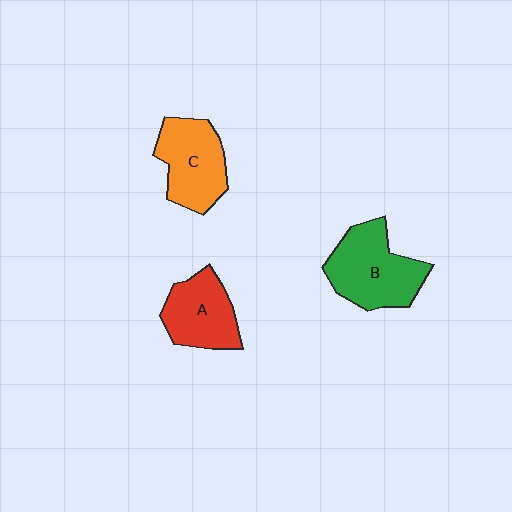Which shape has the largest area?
Shape B (green).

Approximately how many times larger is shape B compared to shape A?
Approximately 1.3 times.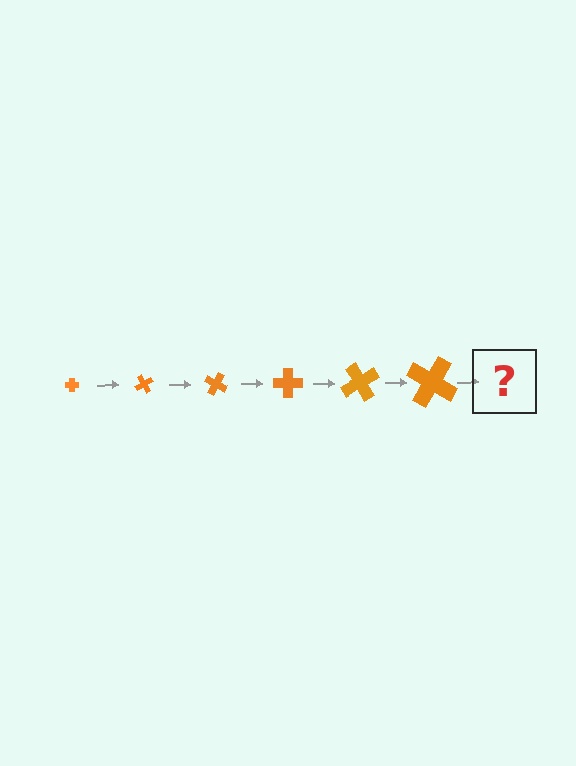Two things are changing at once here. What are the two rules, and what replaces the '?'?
The two rules are that the cross grows larger each step and it rotates 60 degrees each step. The '?' should be a cross, larger than the previous one and rotated 360 degrees from the start.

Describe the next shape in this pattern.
It should be a cross, larger than the previous one and rotated 360 degrees from the start.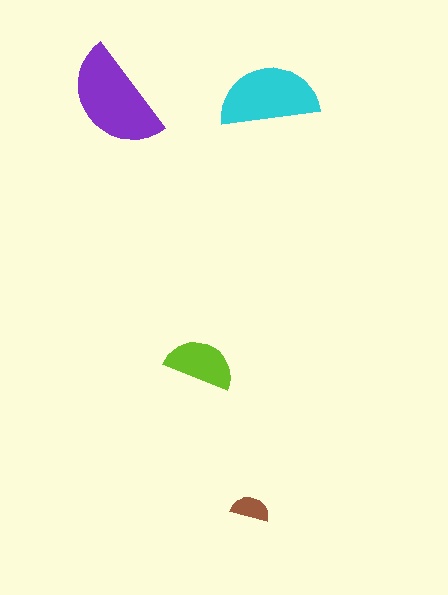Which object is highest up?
The cyan semicircle is topmost.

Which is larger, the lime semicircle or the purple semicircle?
The purple one.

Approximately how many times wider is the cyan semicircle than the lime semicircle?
About 1.5 times wider.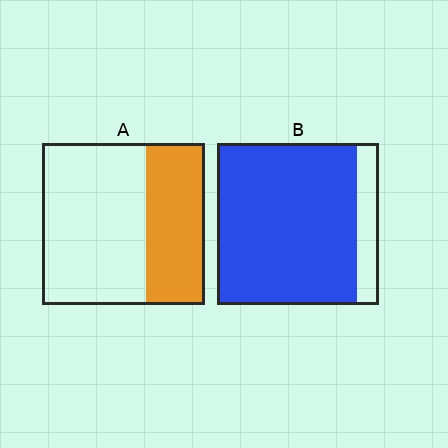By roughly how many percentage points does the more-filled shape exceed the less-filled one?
By roughly 50 percentage points (B over A).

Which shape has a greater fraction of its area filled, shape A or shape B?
Shape B.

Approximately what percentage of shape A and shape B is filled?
A is approximately 35% and B is approximately 85%.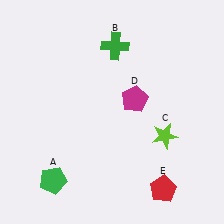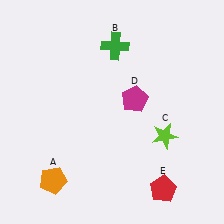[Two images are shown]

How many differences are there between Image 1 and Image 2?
There is 1 difference between the two images.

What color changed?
The pentagon (A) changed from green in Image 1 to orange in Image 2.